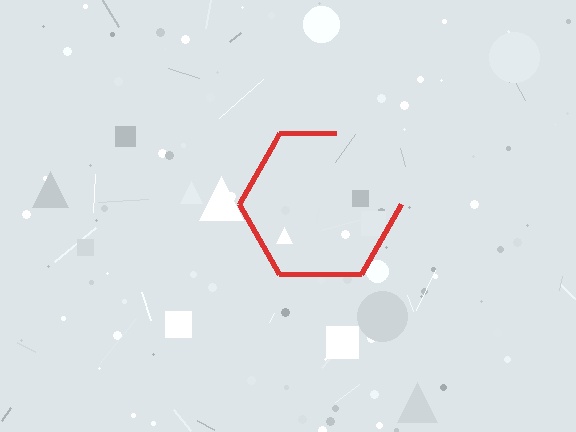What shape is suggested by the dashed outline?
The dashed outline suggests a hexagon.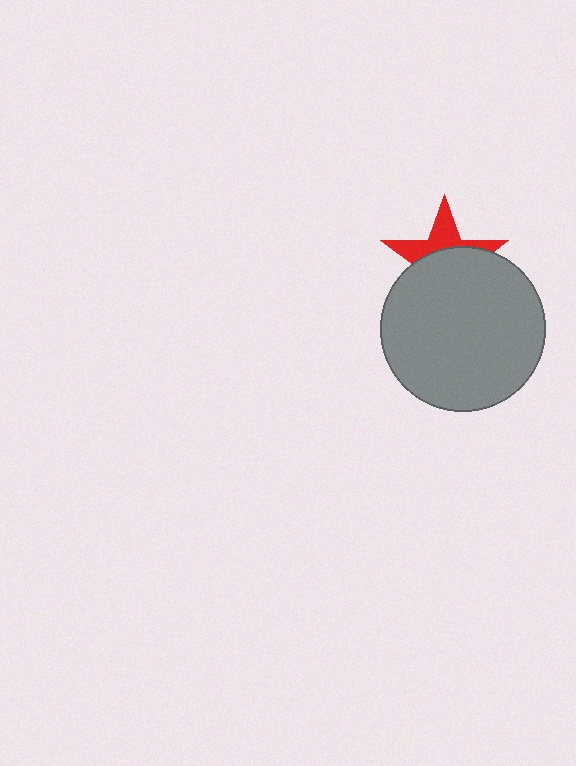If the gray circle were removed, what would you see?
You would see the complete red star.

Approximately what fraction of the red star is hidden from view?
Roughly 61% of the red star is hidden behind the gray circle.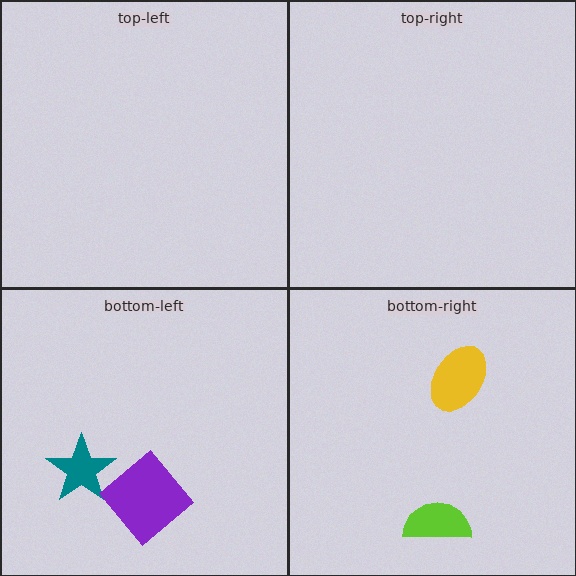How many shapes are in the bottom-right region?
2.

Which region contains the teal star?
The bottom-left region.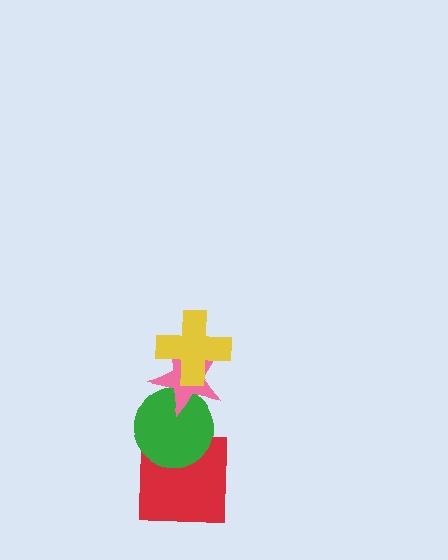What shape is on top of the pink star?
The yellow cross is on top of the pink star.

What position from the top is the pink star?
The pink star is 2nd from the top.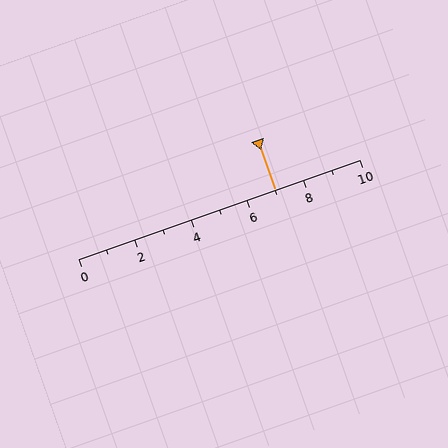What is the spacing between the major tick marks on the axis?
The major ticks are spaced 2 apart.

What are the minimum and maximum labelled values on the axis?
The axis runs from 0 to 10.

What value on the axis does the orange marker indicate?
The marker indicates approximately 7.